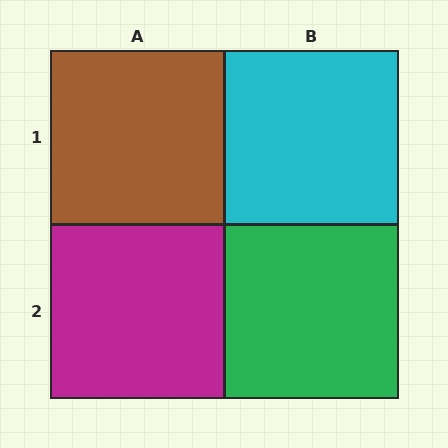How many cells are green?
1 cell is green.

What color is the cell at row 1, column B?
Cyan.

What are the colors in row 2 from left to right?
Magenta, green.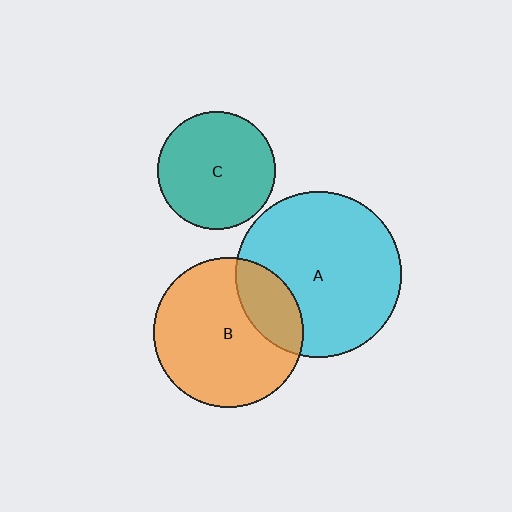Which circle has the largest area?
Circle A (cyan).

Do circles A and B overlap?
Yes.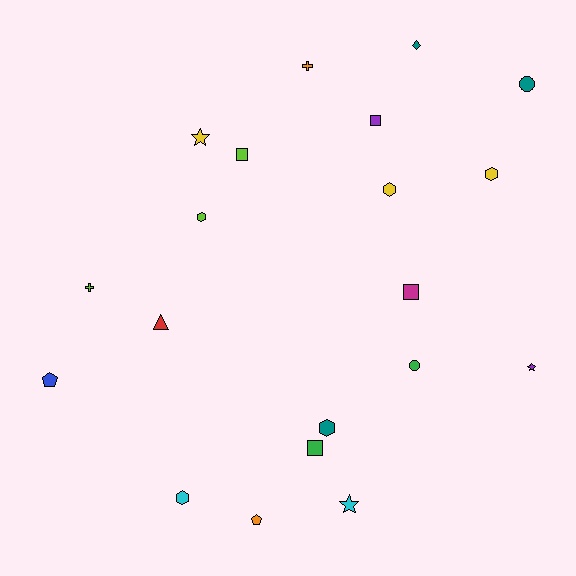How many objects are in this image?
There are 20 objects.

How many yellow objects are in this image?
There are 3 yellow objects.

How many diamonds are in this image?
There is 1 diamond.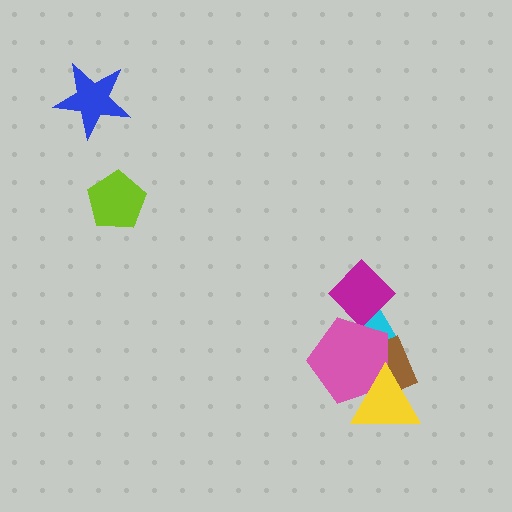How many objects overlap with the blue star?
0 objects overlap with the blue star.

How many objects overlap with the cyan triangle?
3 objects overlap with the cyan triangle.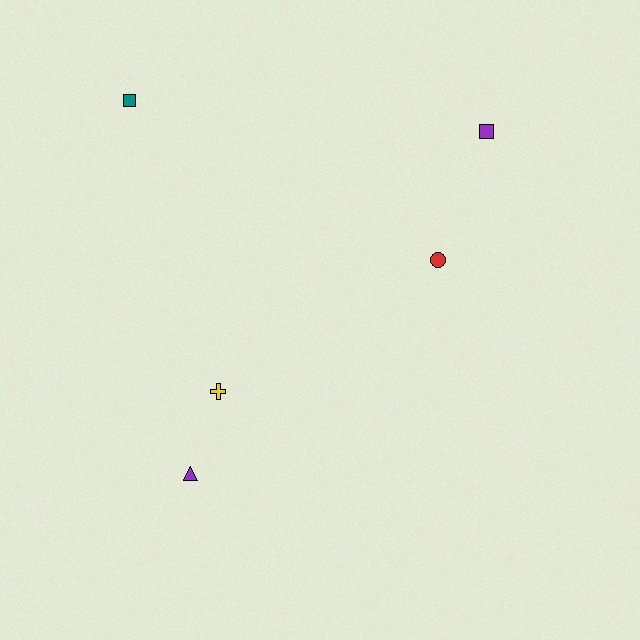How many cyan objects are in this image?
There are no cyan objects.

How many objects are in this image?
There are 5 objects.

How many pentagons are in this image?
There are no pentagons.